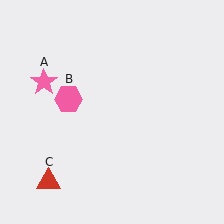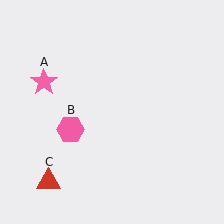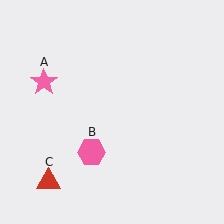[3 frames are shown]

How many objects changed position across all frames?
1 object changed position: pink hexagon (object B).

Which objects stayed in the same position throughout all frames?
Pink star (object A) and red triangle (object C) remained stationary.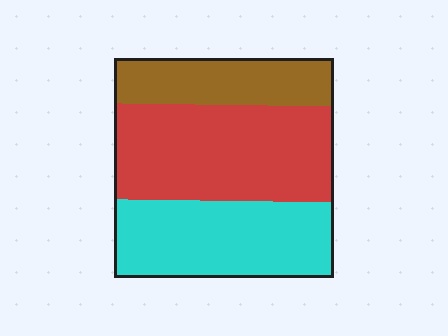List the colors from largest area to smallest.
From largest to smallest: red, cyan, brown.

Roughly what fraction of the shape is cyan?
Cyan covers 35% of the shape.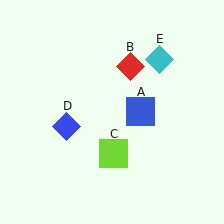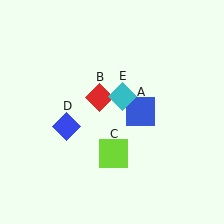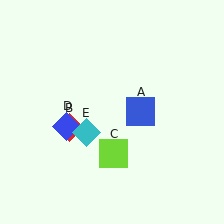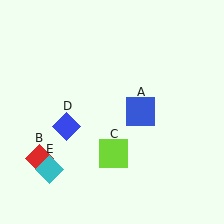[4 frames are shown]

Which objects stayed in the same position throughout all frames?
Blue square (object A) and lime square (object C) and blue diamond (object D) remained stationary.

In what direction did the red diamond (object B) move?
The red diamond (object B) moved down and to the left.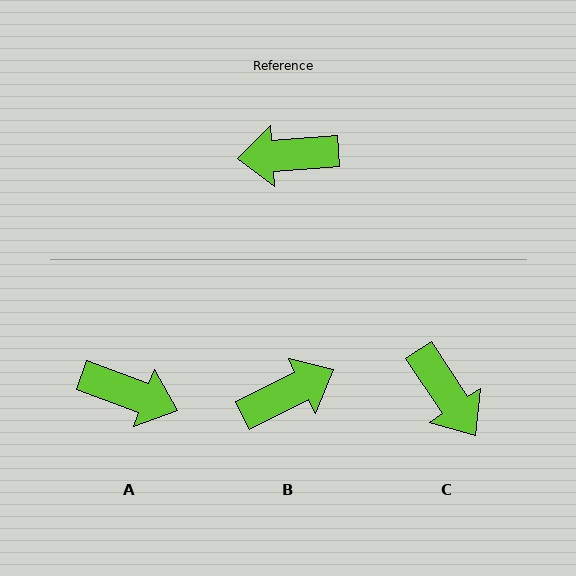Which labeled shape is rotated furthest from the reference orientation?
B, about 158 degrees away.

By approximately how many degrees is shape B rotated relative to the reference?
Approximately 158 degrees clockwise.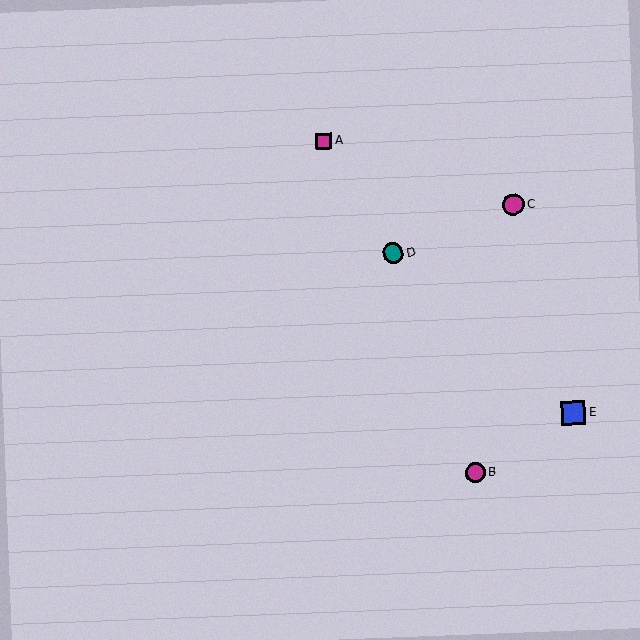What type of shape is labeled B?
Shape B is a magenta circle.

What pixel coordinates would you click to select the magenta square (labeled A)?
Click at (324, 141) to select the magenta square A.